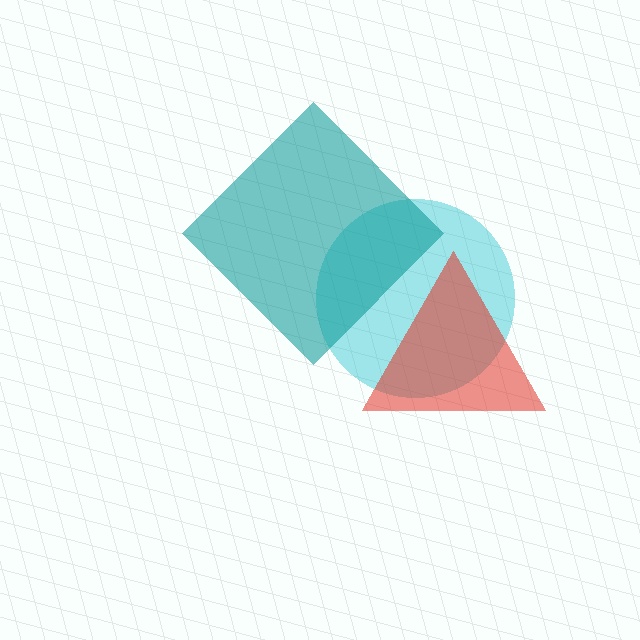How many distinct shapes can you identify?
There are 3 distinct shapes: a cyan circle, a teal diamond, a red triangle.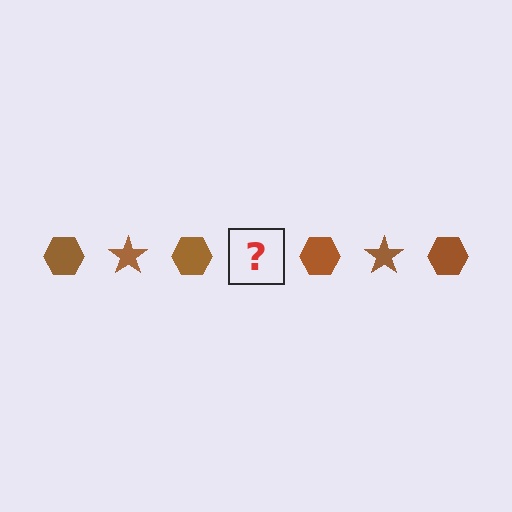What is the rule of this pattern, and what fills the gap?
The rule is that the pattern cycles through hexagon, star shapes in brown. The gap should be filled with a brown star.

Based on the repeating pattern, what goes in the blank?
The blank should be a brown star.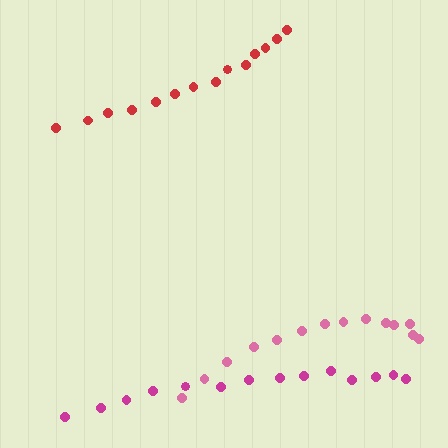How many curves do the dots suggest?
There are 3 distinct paths.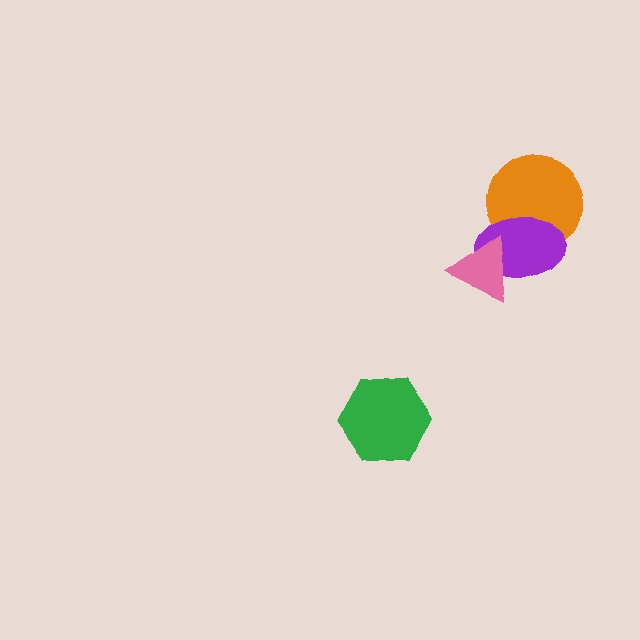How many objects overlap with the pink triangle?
1 object overlaps with the pink triangle.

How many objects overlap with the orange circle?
1 object overlaps with the orange circle.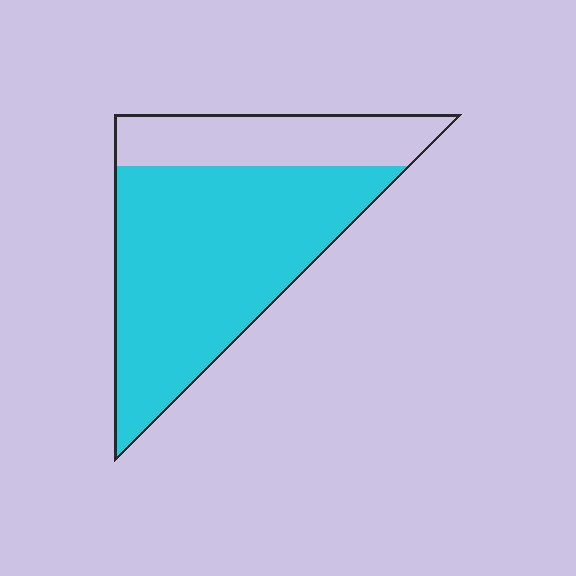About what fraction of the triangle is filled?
About three quarters (3/4).